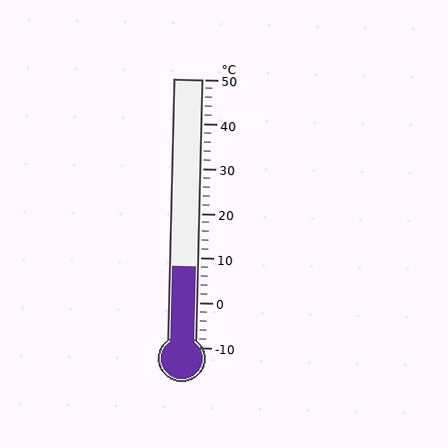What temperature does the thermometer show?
The thermometer shows approximately 8°C.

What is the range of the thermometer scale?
The thermometer scale ranges from -10°C to 50°C.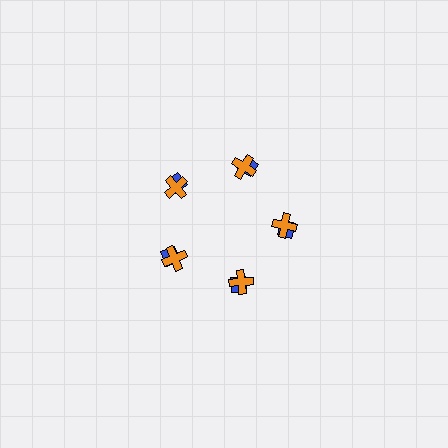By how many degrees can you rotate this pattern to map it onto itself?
The pattern maps onto itself every 72 degrees of rotation.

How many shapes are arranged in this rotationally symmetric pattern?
There are 10 shapes, arranged in 5 groups of 2.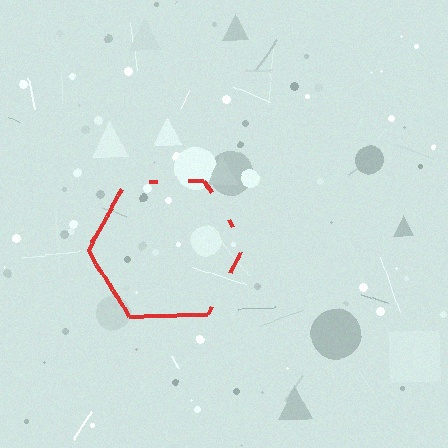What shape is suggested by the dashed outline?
The dashed outline suggests a hexagon.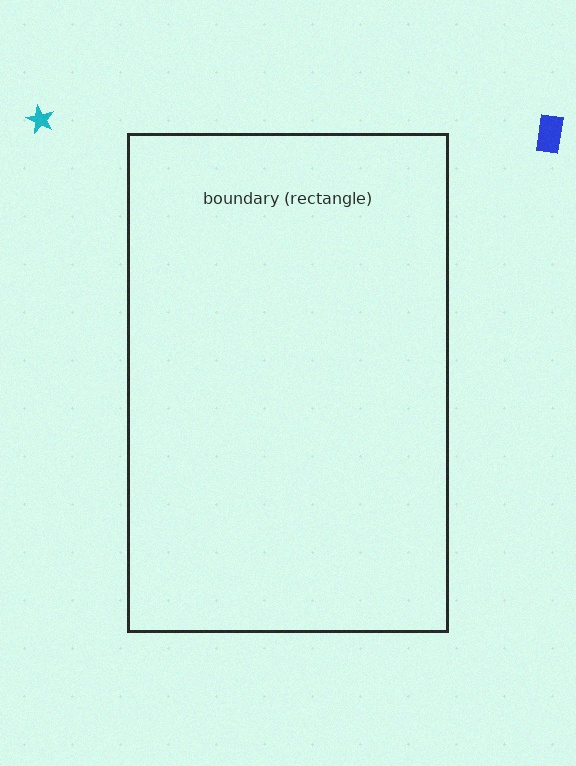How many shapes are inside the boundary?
0 inside, 2 outside.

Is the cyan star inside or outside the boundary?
Outside.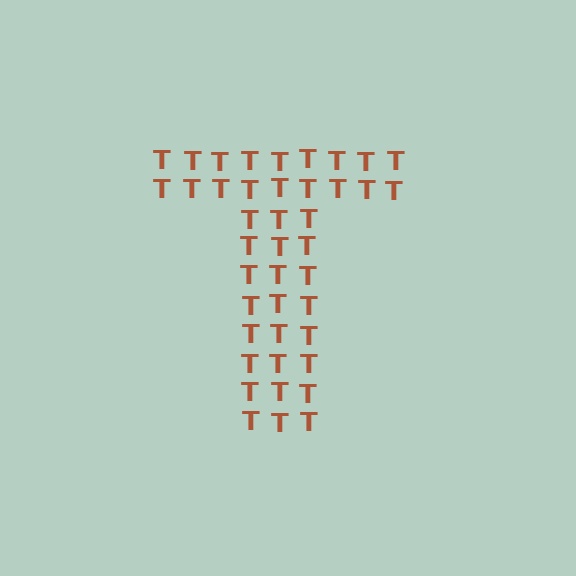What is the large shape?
The large shape is the letter T.